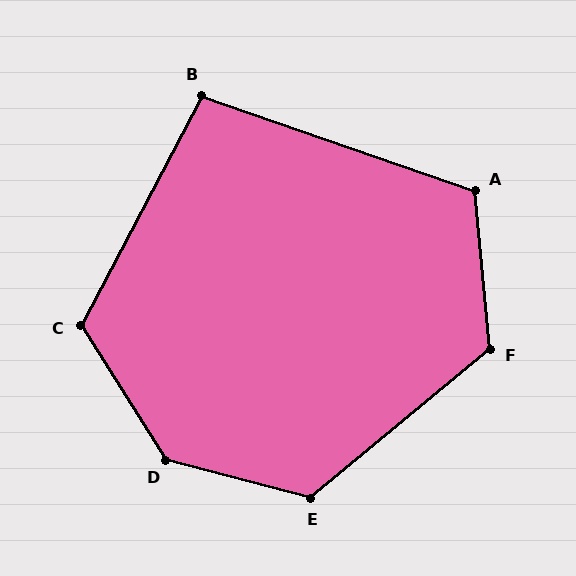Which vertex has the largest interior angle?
D, at approximately 137 degrees.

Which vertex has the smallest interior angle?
B, at approximately 99 degrees.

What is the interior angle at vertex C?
Approximately 120 degrees (obtuse).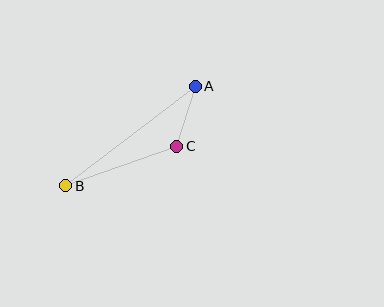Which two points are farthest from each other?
Points A and B are farthest from each other.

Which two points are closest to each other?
Points A and C are closest to each other.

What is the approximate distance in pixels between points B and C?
The distance between B and C is approximately 118 pixels.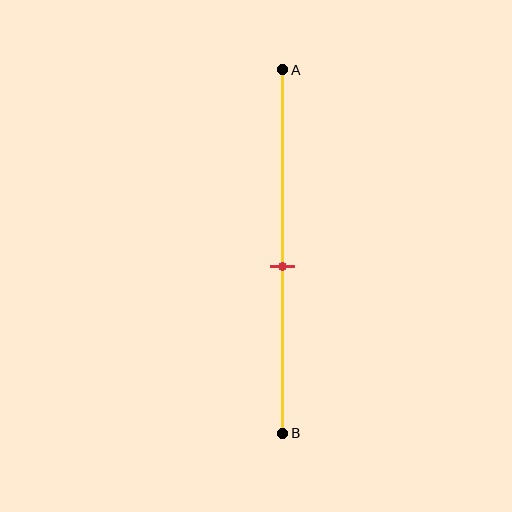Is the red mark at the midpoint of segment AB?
No, the mark is at about 55% from A, not at the 50% midpoint.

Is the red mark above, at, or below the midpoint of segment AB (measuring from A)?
The red mark is below the midpoint of segment AB.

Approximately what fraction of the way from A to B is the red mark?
The red mark is approximately 55% of the way from A to B.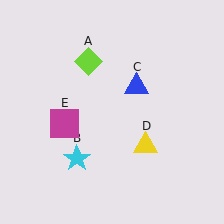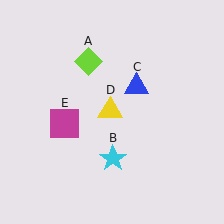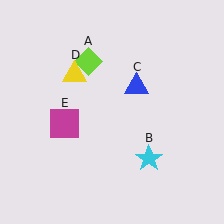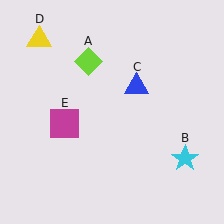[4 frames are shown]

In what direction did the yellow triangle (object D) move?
The yellow triangle (object D) moved up and to the left.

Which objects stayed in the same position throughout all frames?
Lime diamond (object A) and blue triangle (object C) and magenta square (object E) remained stationary.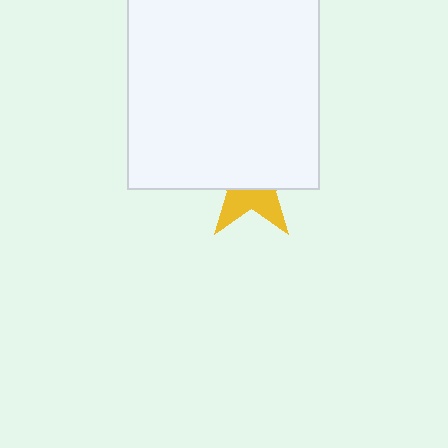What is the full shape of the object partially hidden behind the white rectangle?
The partially hidden object is a yellow star.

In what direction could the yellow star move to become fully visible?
The yellow star could move down. That would shift it out from behind the white rectangle entirely.